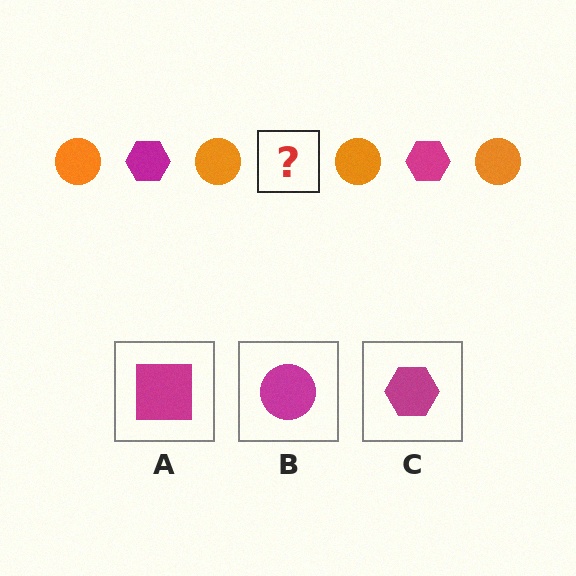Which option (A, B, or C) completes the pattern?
C.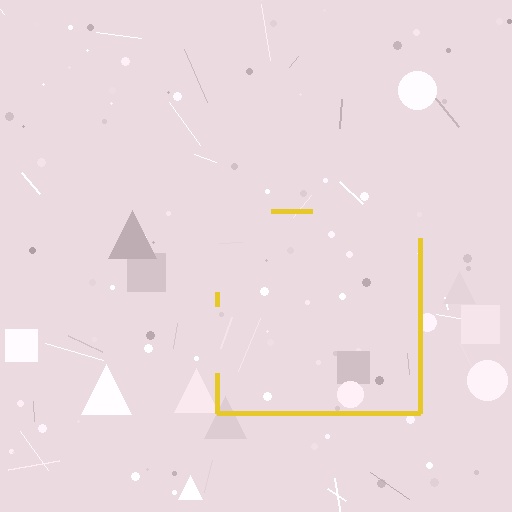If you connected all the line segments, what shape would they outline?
They would outline a square.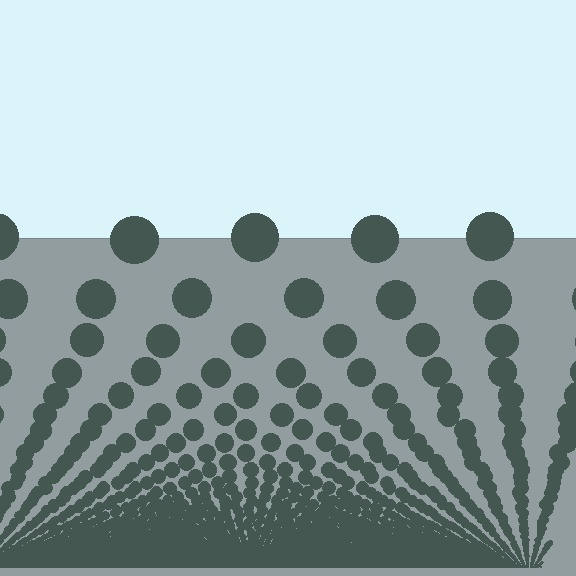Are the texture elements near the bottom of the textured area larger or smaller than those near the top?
Smaller. The gradient is inverted — elements near the bottom are smaller and denser.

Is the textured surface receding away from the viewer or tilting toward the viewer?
The surface appears to tilt toward the viewer. Texture elements get larger and sparser toward the top.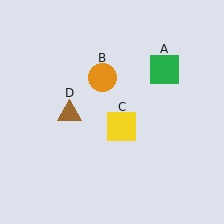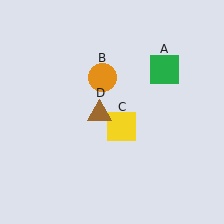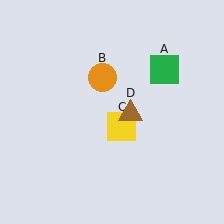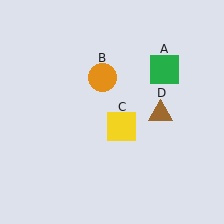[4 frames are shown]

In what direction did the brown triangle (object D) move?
The brown triangle (object D) moved right.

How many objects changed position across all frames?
1 object changed position: brown triangle (object D).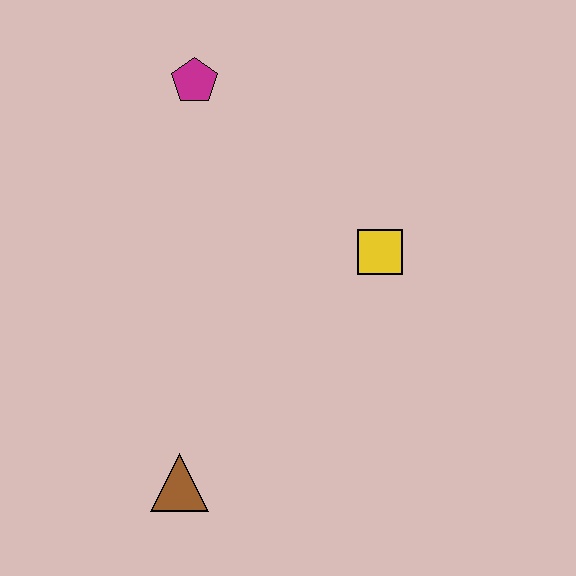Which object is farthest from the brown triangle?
The magenta pentagon is farthest from the brown triangle.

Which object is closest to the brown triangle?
The yellow square is closest to the brown triangle.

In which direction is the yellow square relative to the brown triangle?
The yellow square is above the brown triangle.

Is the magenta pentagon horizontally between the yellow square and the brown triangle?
Yes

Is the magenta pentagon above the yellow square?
Yes